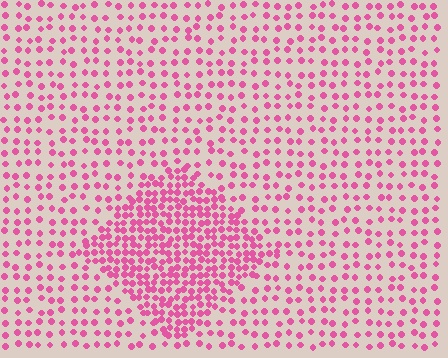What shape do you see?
I see a diamond.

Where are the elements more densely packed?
The elements are more densely packed inside the diamond boundary.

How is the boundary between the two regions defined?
The boundary is defined by a change in element density (approximately 2.2x ratio). All elements are the same color, size, and shape.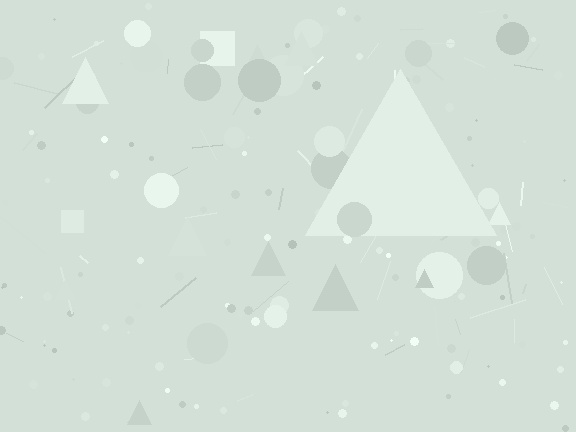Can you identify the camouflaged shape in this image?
The camouflaged shape is a triangle.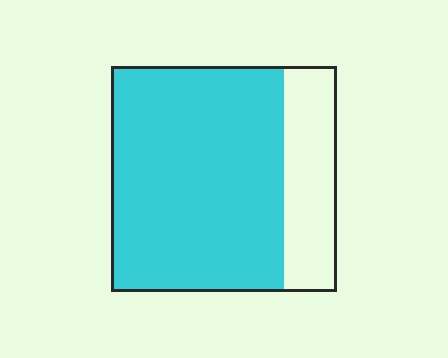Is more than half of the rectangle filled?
Yes.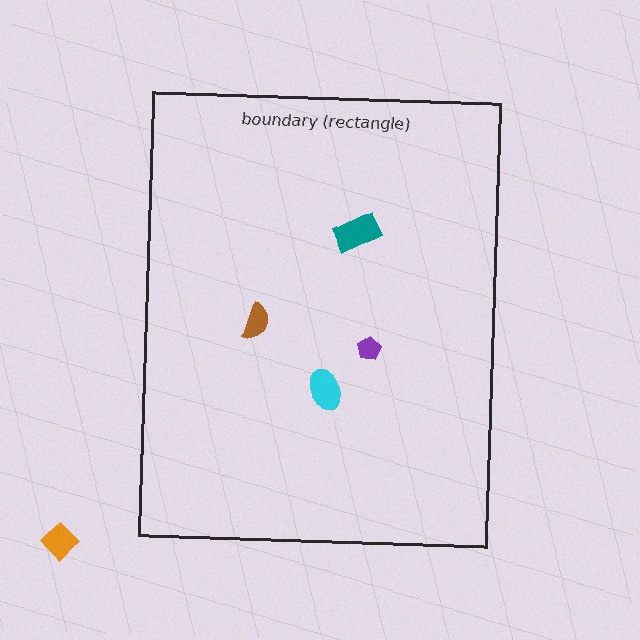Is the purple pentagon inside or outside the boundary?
Inside.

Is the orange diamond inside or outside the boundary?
Outside.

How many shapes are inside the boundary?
4 inside, 1 outside.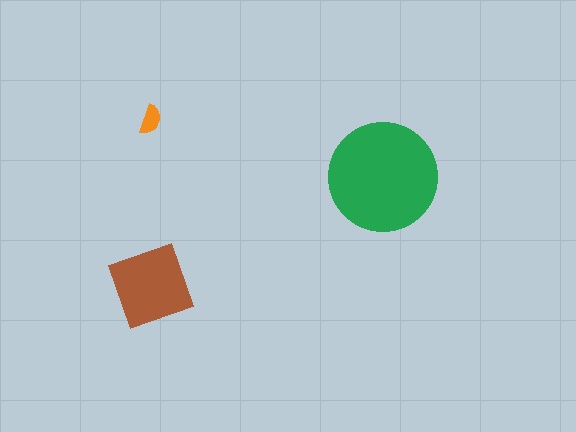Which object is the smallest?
The orange semicircle.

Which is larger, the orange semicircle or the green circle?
The green circle.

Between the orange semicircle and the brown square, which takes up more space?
The brown square.